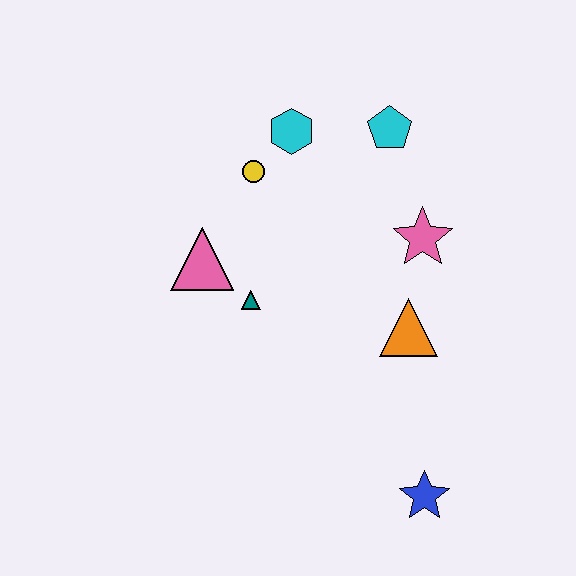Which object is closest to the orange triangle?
The pink star is closest to the orange triangle.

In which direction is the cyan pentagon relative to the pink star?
The cyan pentagon is above the pink star.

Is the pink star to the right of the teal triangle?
Yes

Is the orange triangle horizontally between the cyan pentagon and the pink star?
Yes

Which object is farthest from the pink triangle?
The blue star is farthest from the pink triangle.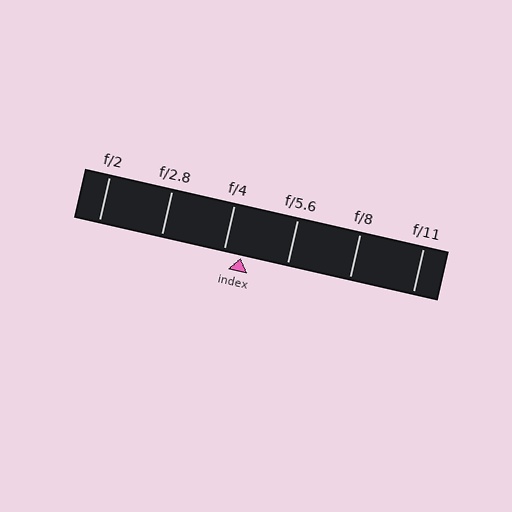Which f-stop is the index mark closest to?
The index mark is closest to f/4.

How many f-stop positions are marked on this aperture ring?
There are 6 f-stop positions marked.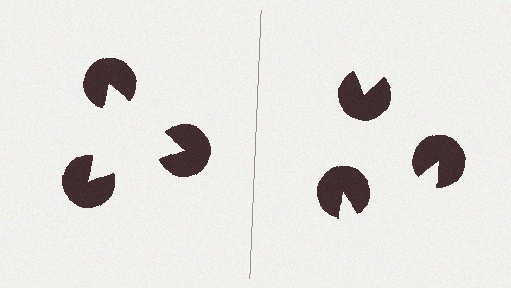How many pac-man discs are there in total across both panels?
6 — 3 on each side.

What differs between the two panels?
The pac-man discs are positioned identically on both sides; only the wedge orientations differ. On the left they align to a triangle; on the right they are misaligned.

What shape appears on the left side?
An illusory triangle.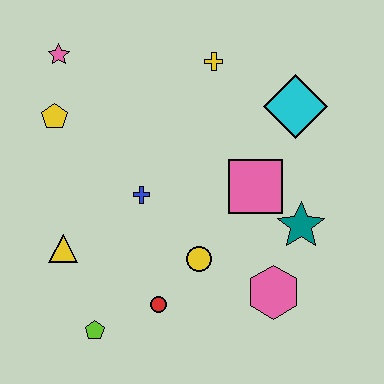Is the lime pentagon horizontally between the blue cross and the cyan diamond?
No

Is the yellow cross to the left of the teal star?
Yes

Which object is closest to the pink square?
The teal star is closest to the pink square.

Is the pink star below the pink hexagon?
No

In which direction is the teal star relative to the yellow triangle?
The teal star is to the right of the yellow triangle.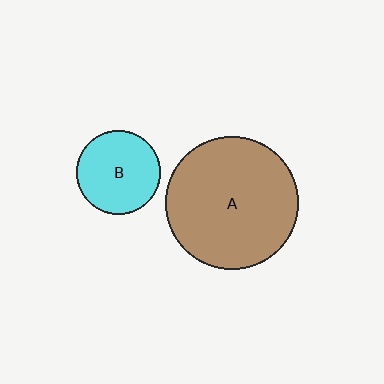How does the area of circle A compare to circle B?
Approximately 2.5 times.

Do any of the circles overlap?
No, none of the circles overlap.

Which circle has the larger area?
Circle A (brown).